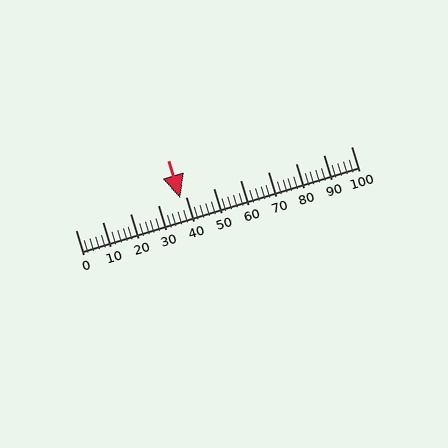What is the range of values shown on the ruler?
The ruler shows values from 0 to 100.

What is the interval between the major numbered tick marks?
The major tick marks are spaced 10 units apart.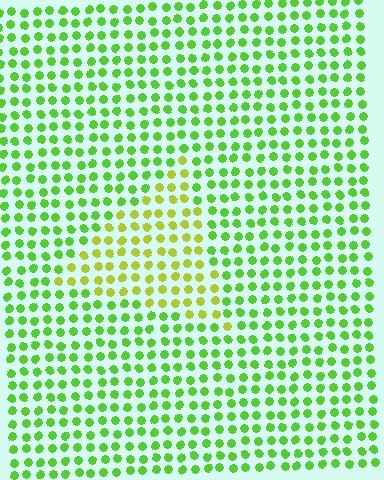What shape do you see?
I see a triangle.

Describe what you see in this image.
The image is filled with small lime elements in a uniform arrangement. A triangle-shaped region is visible where the elements are tinted to a slightly different hue, forming a subtle color boundary.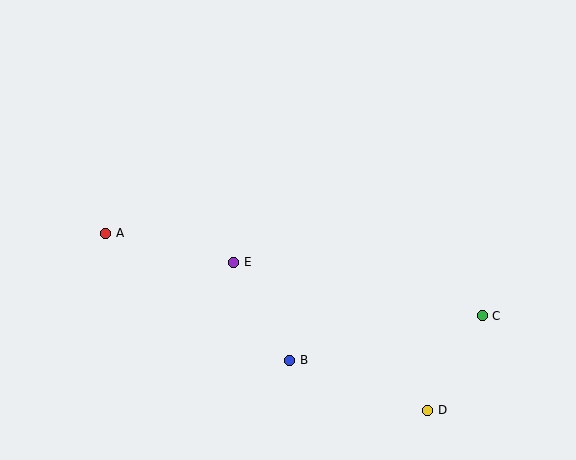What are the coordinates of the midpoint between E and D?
The midpoint between E and D is at (331, 336).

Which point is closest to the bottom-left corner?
Point A is closest to the bottom-left corner.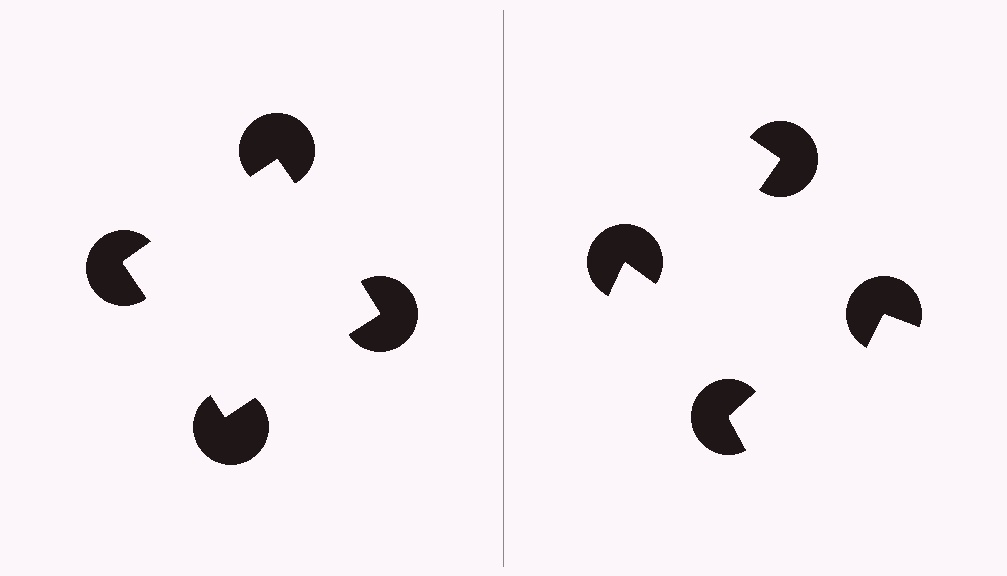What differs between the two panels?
The pac-man discs are positioned identically on both sides; only the wedge orientations differ. On the left they align to a square; on the right they are misaligned.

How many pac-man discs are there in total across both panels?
8 — 4 on each side.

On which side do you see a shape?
An illusory square appears on the left side. On the right side the wedge cuts are rotated, so no coherent shape forms.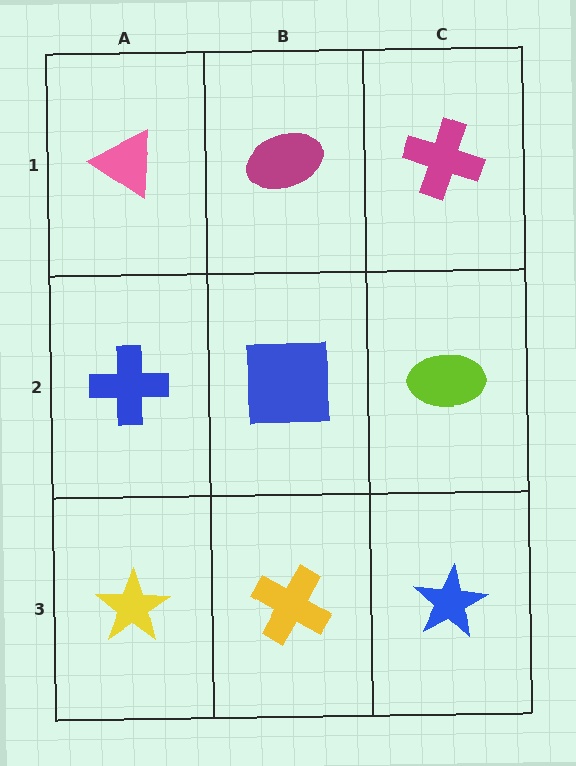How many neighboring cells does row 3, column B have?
3.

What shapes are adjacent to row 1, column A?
A blue cross (row 2, column A), a magenta ellipse (row 1, column B).